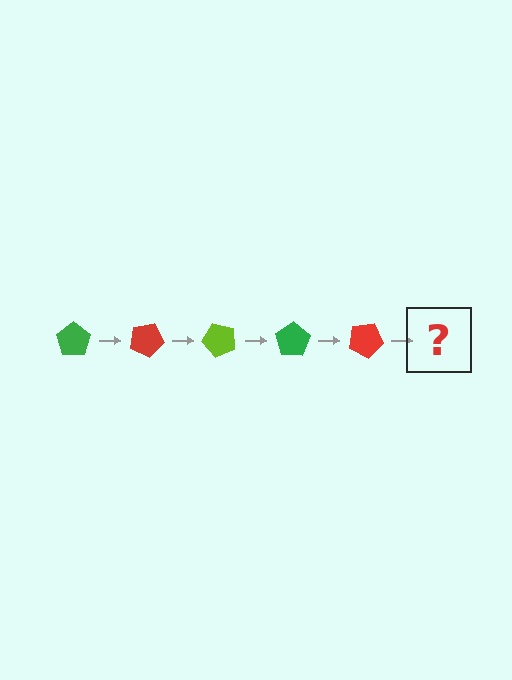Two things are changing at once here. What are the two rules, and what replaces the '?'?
The two rules are that it rotates 25 degrees each step and the color cycles through green, red, and lime. The '?' should be a lime pentagon, rotated 125 degrees from the start.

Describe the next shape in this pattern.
It should be a lime pentagon, rotated 125 degrees from the start.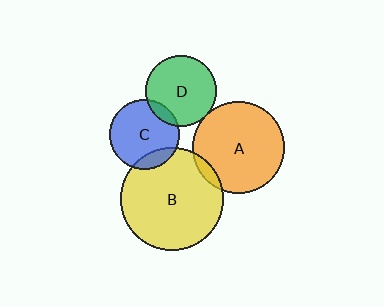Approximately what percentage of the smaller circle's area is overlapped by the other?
Approximately 10%.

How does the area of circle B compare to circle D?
Approximately 2.1 times.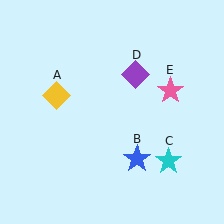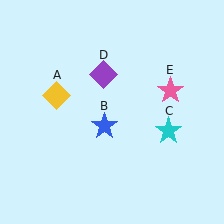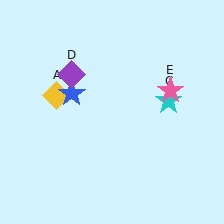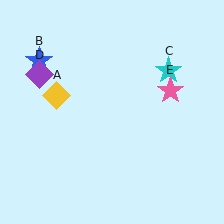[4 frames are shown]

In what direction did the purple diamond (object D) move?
The purple diamond (object D) moved left.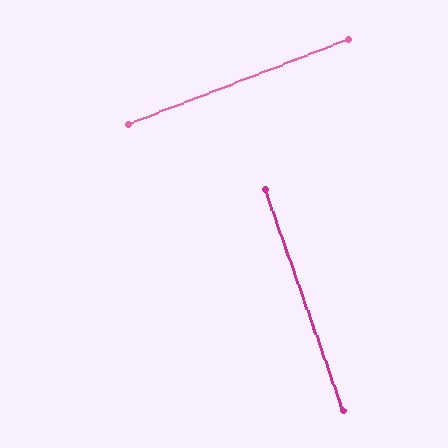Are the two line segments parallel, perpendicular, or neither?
Perpendicular — they meet at approximately 88°.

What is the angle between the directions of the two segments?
Approximately 88 degrees.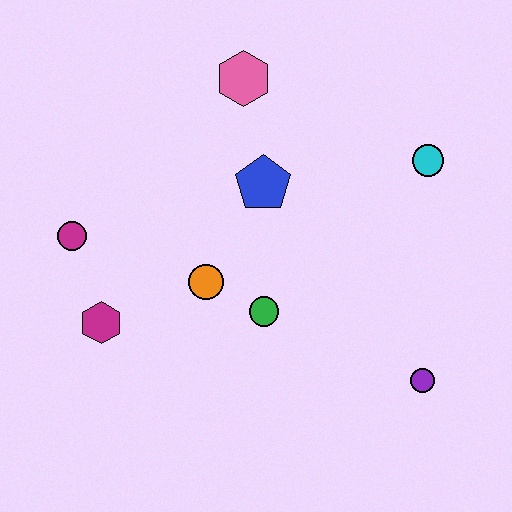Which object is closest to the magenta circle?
The magenta hexagon is closest to the magenta circle.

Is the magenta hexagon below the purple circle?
No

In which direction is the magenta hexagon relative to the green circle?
The magenta hexagon is to the left of the green circle.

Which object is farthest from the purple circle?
The magenta circle is farthest from the purple circle.